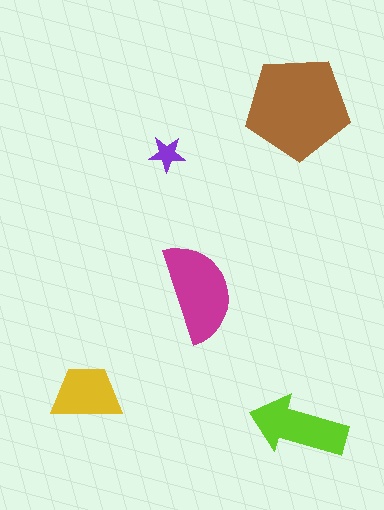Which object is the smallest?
The purple star.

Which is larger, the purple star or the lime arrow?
The lime arrow.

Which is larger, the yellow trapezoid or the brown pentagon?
The brown pentagon.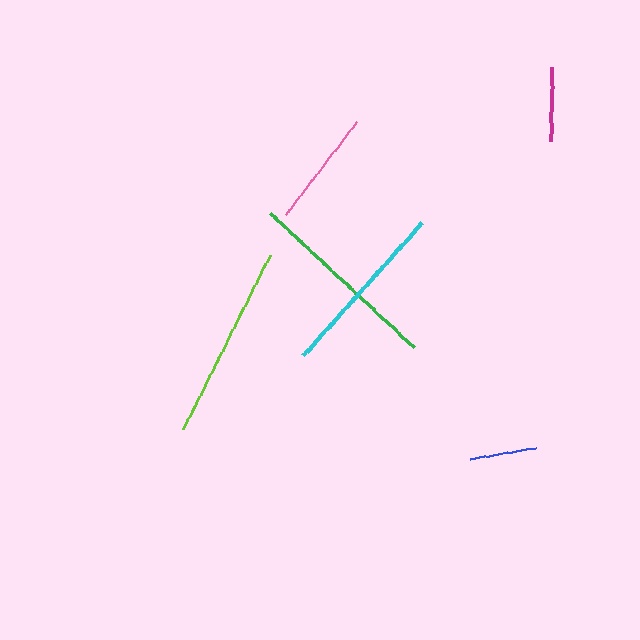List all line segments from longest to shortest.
From longest to shortest: green, lime, cyan, pink, magenta, blue.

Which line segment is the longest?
The green line is the longest at approximately 196 pixels.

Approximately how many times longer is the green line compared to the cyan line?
The green line is approximately 1.1 times the length of the cyan line.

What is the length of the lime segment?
The lime segment is approximately 194 pixels long.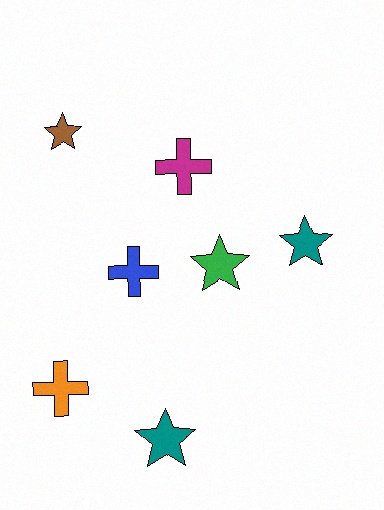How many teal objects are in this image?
There are 2 teal objects.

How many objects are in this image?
There are 7 objects.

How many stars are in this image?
There are 4 stars.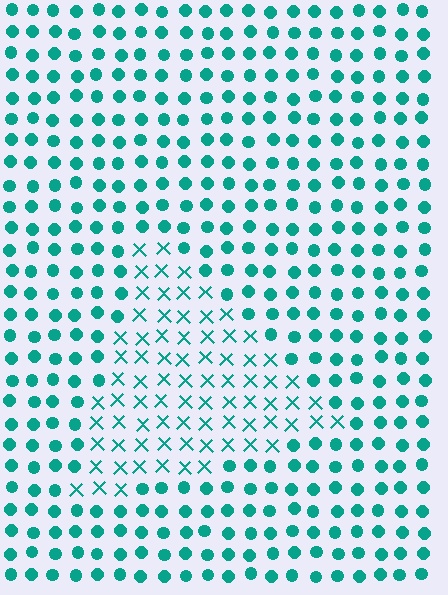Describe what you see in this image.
The image is filled with small teal elements arranged in a uniform grid. A triangle-shaped region contains X marks, while the surrounding area contains circles. The boundary is defined purely by the change in element shape.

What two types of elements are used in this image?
The image uses X marks inside the triangle region and circles outside it.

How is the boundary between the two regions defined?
The boundary is defined by a change in element shape: X marks inside vs. circles outside. All elements share the same color and spacing.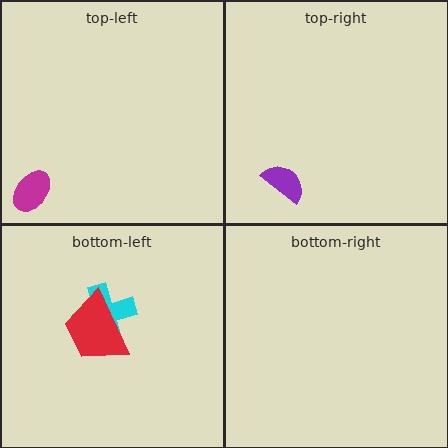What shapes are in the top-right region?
The purple semicircle.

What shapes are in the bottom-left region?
The cyan cross, the red trapezoid.